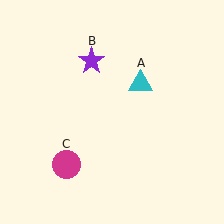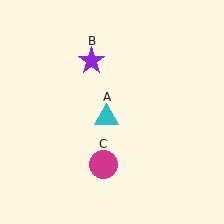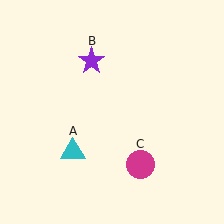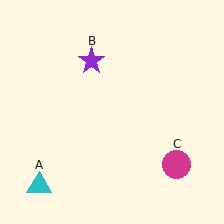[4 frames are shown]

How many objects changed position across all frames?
2 objects changed position: cyan triangle (object A), magenta circle (object C).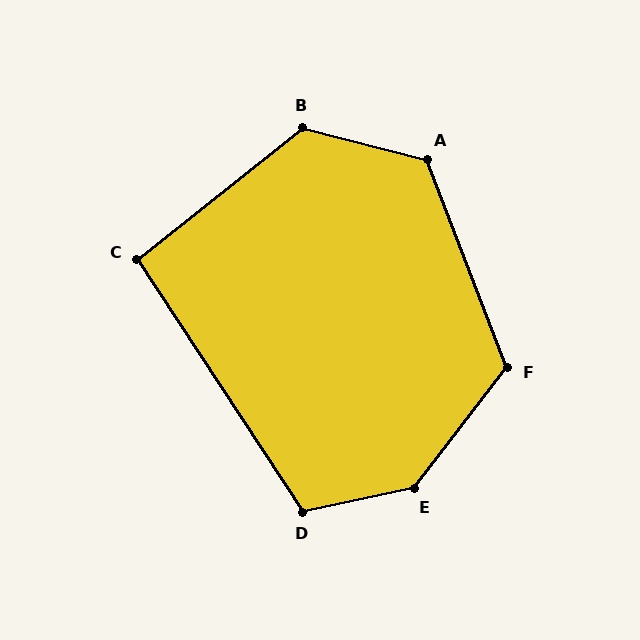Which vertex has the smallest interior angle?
C, at approximately 95 degrees.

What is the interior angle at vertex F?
Approximately 122 degrees (obtuse).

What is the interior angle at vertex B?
Approximately 127 degrees (obtuse).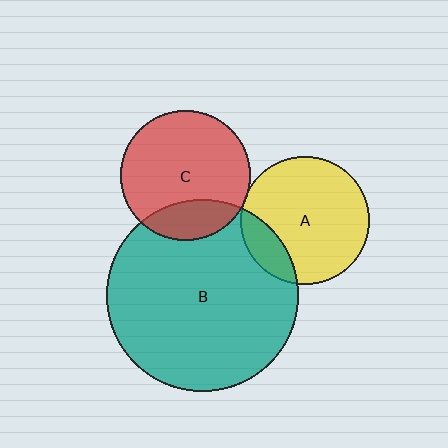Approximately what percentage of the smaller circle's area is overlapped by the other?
Approximately 15%.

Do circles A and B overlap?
Yes.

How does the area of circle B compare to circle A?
Approximately 2.2 times.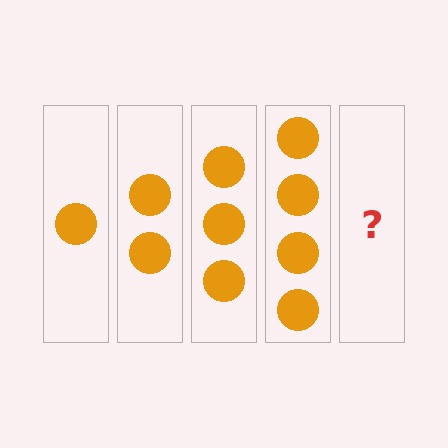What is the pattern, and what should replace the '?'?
The pattern is that each step adds one more circle. The '?' should be 5 circles.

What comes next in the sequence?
The next element should be 5 circles.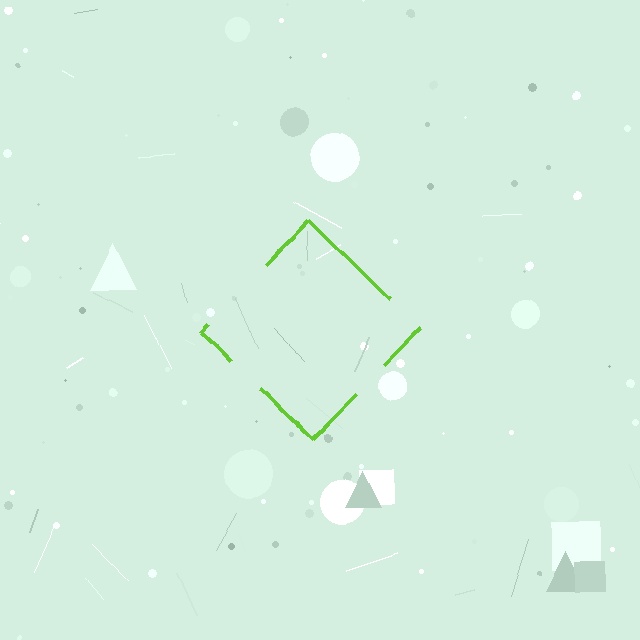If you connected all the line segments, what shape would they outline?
They would outline a diamond.